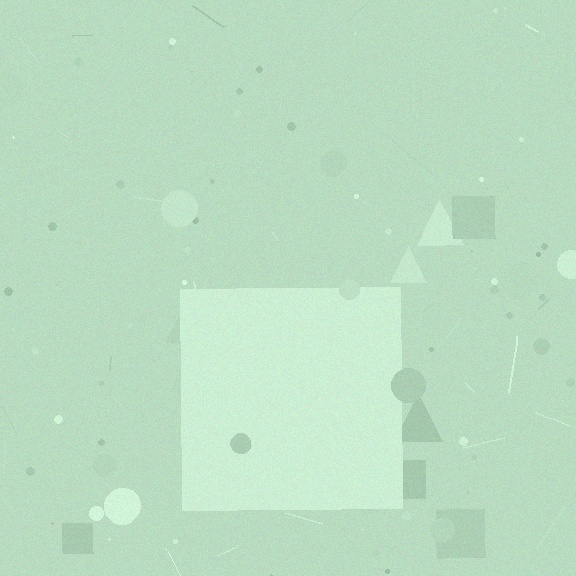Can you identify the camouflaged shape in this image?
The camouflaged shape is a square.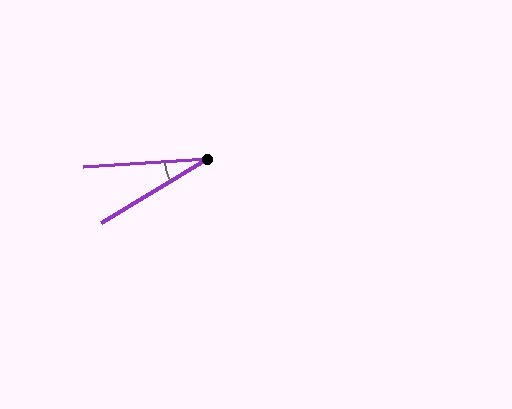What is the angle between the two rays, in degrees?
Approximately 28 degrees.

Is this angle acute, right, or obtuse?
It is acute.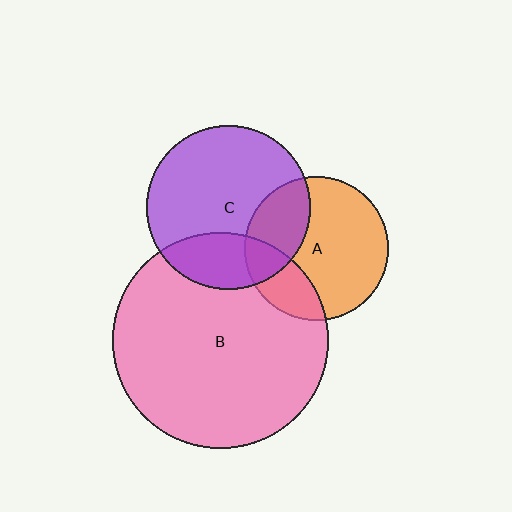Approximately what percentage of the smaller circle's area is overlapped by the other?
Approximately 30%.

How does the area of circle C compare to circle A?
Approximately 1.3 times.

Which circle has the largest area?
Circle B (pink).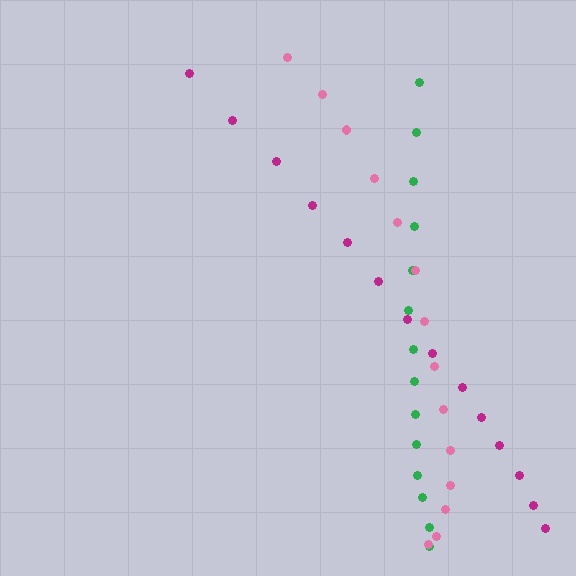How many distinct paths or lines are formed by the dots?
There are 3 distinct paths.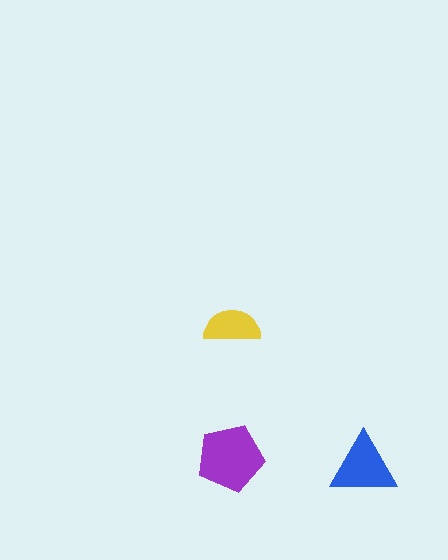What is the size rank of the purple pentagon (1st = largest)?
1st.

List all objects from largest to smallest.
The purple pentagon, the blue triangle, the yellow semicircle.